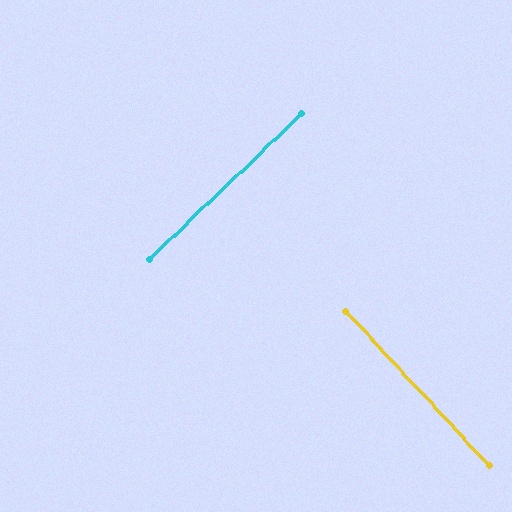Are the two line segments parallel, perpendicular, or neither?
Perpendicular — they meet at approximately 89°.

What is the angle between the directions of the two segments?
Approximately 89 degrees.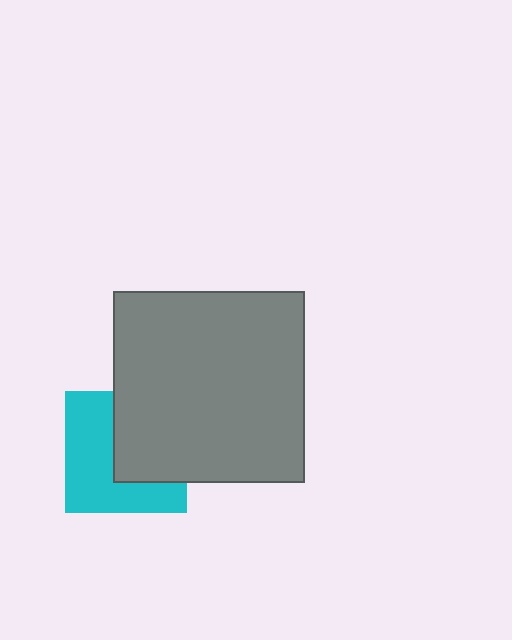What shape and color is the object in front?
The object in front is a gray square.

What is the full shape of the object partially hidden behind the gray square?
The partially hidden object is a cyan square.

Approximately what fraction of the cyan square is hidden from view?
Roughly 46% of the cyan square is hidden behind the gray square.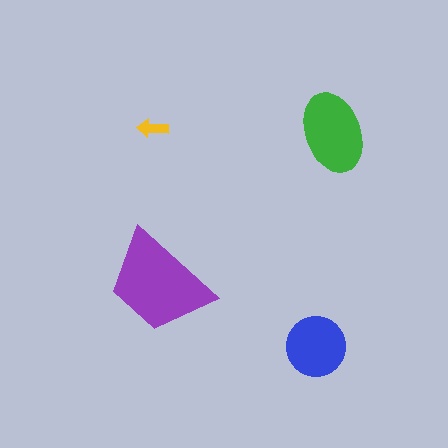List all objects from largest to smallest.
The purple trapezoid, the green ellipse, the blue circle, the yellow arrow.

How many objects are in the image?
There are 4 objects in the image.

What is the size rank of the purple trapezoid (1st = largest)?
1st.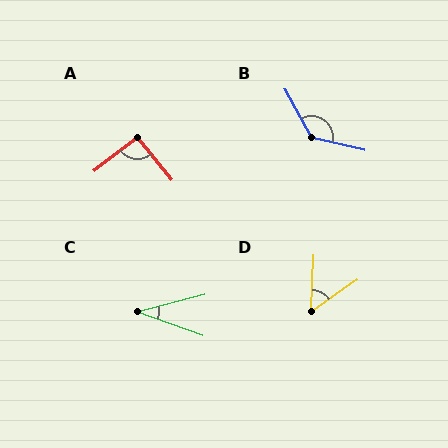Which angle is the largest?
B, at approximately 131 degrees.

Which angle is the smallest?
C, at approximately 34 degrees.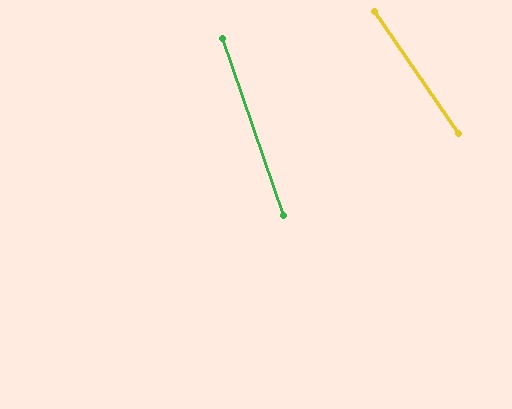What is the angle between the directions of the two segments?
Approximately 16 degrees.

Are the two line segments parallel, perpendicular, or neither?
Neither parallel nor perpendicular — they differ by about 16°.